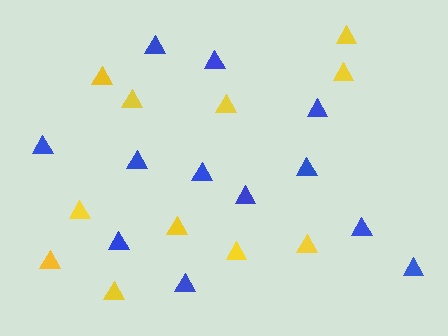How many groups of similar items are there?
There are 2 groups: one group of blue triangles (12) and one group of yellow triangles (11).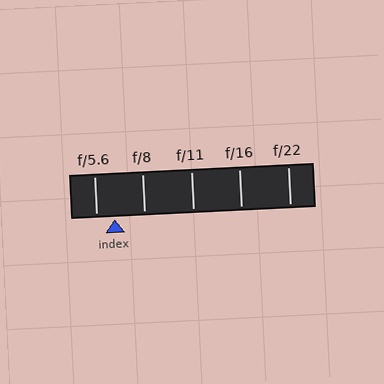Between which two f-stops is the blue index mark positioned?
The index mark is between f/5.6 and f/8.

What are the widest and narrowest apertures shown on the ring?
The widest aperture shown is f/5.6 and the narrowest is f/22.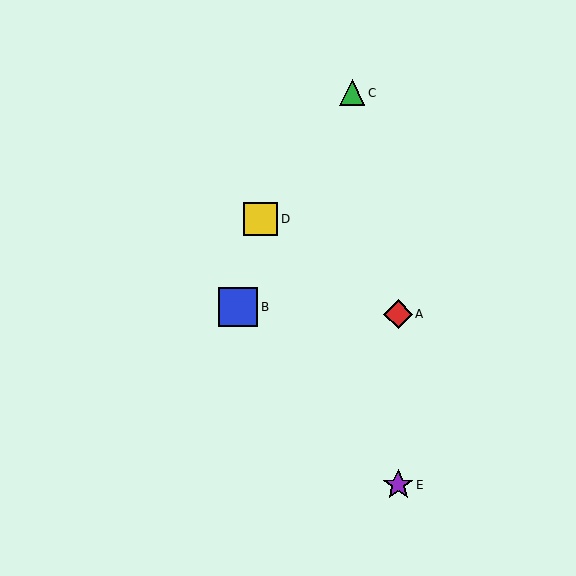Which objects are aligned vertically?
Objects A, E are aligned vertically.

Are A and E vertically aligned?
Yes, both are at x≈398.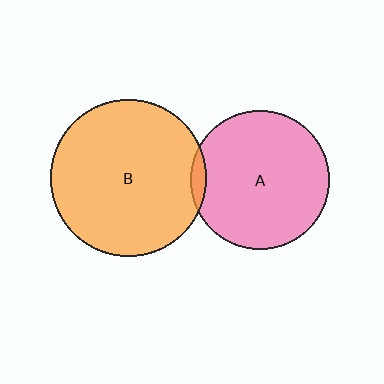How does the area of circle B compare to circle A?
Approximately 1.3 times.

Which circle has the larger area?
Circle B (orange).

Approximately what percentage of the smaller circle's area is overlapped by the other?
Approximately 5%.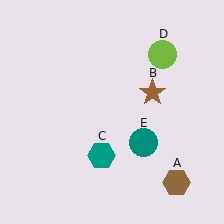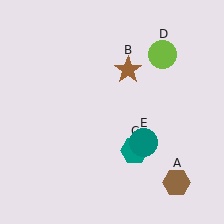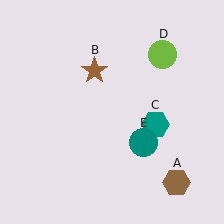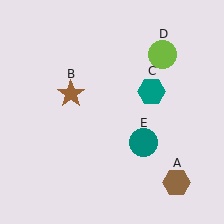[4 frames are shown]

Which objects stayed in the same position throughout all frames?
Brown hexagon (object A) and lime circle (object D) and teal circle (object E) remained stationary.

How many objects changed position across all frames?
2 objects changed position: brown star (object B), teal hexagon (object C).